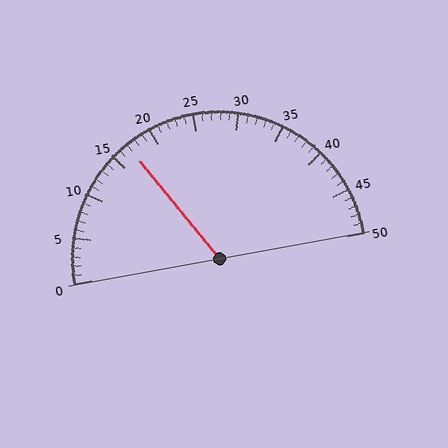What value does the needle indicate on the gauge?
The needle indicates approximately 17.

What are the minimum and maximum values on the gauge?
The gauge ranges from 0 to 50.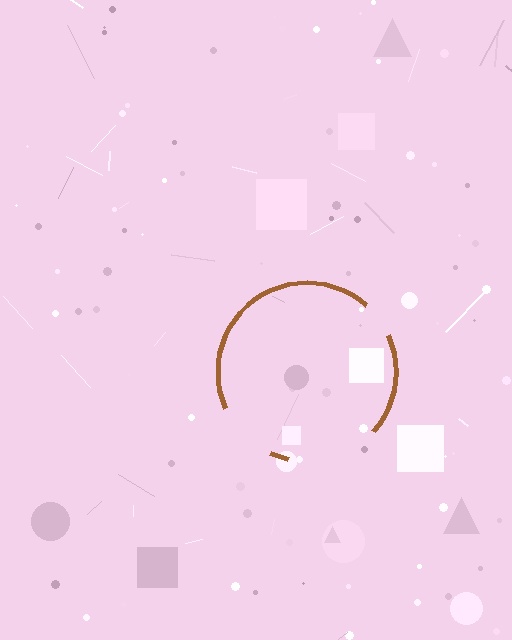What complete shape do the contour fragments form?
The contour fragments form a circle.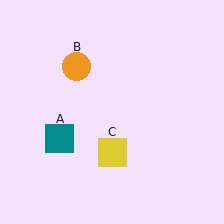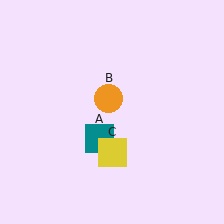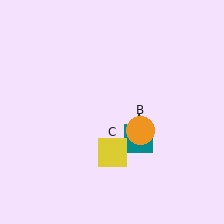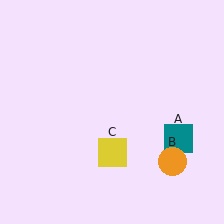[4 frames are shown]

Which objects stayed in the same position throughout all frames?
Yellow square (object C) remained stationary.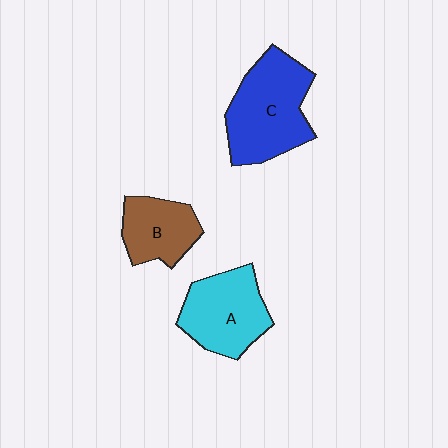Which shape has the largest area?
Shape C (blue).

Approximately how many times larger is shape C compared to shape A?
Approximately 1.2 times.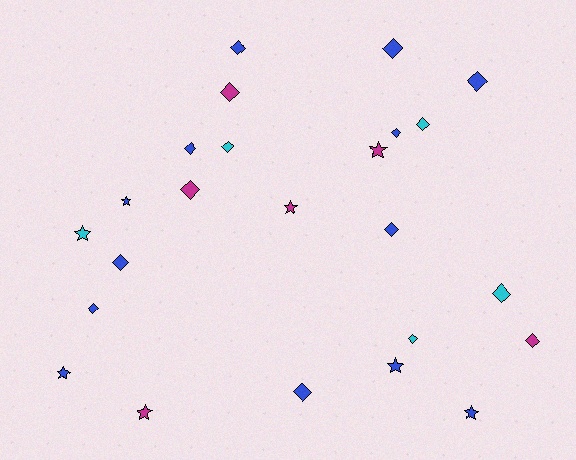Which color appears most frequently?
Blue, with 13 objects.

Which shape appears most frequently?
Diamond, with 16 objects.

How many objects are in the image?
There are 24 objects.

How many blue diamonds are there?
There are 9 blue diamonds.